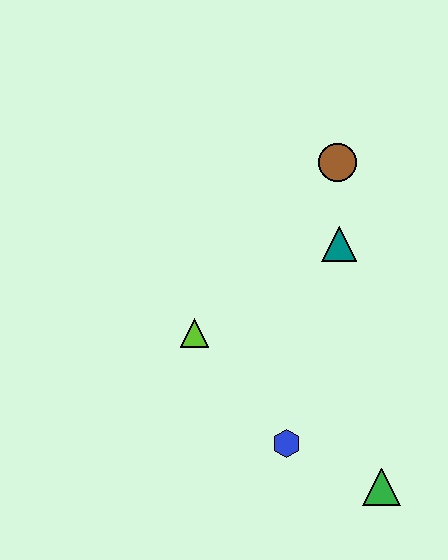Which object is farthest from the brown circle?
The green triangle is farthest from the brown circle.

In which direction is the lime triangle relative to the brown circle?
The lime triangle is below the brown circle.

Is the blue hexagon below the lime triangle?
Yes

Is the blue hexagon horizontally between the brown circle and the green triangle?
No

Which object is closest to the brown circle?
The teal triangle is closest to the brown circle.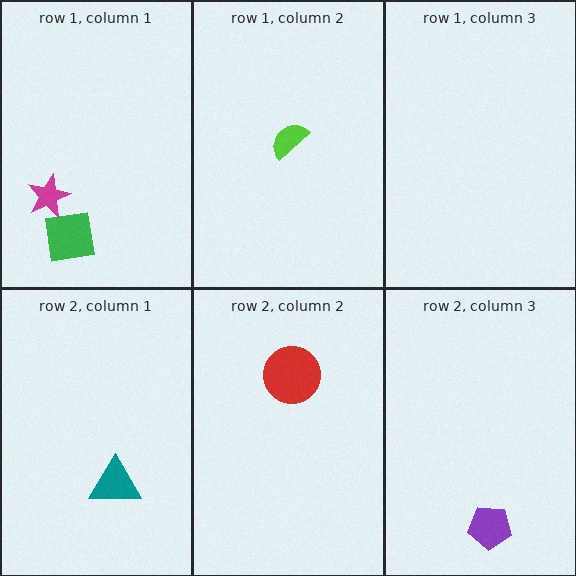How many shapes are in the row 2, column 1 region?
1.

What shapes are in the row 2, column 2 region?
The red circle.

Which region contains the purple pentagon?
The row 2, column 3 region.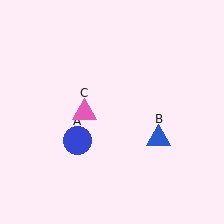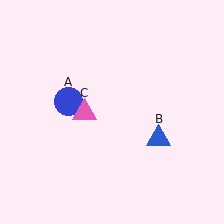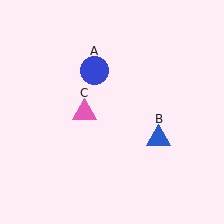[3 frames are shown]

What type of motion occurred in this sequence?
The blue circle (object A) rotated clockwise around the center of the scene.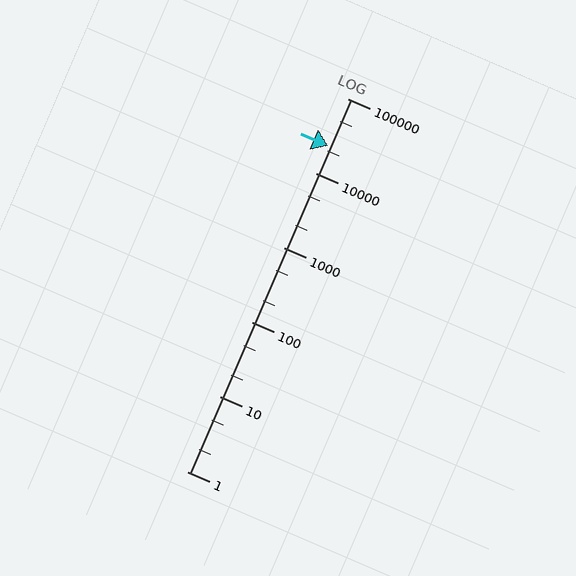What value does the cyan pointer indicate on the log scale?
The pointer indicates approximately 23000.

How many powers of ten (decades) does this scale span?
The scale spans 5 decades, from 1 to 100000.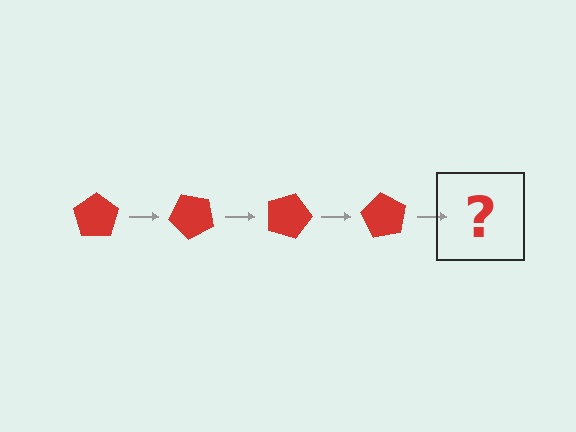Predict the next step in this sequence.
The next step is a red pentagon rotated 180 degrees.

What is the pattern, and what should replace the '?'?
The pattern is that the pentagon rotates 45 degrees each step. The '?' should be a red pentagon rotated 180 degrees.